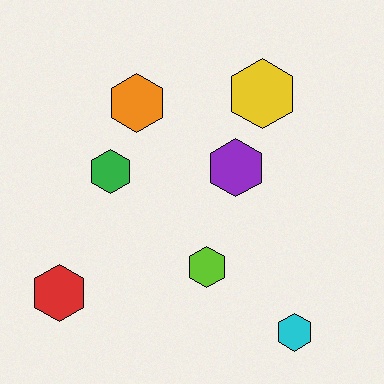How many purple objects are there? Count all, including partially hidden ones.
There is 1 purple object.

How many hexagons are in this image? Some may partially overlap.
There are 7 hexagons.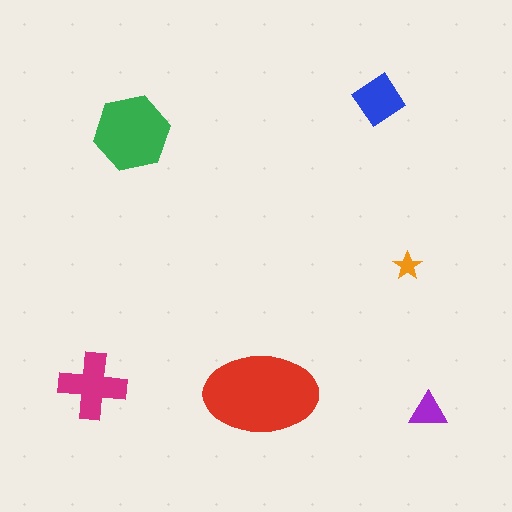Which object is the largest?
The red ellipse.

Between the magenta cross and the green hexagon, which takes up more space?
The green hexagon.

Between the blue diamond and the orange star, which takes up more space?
The blue diamond.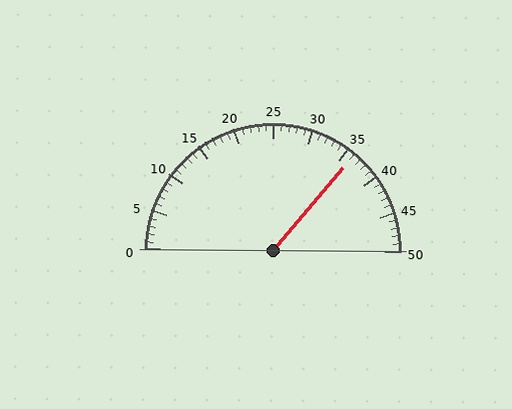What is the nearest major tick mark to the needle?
The nearest major tick mark is 35.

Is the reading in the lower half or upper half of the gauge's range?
The reading is in the upper half of the range (0 to 50).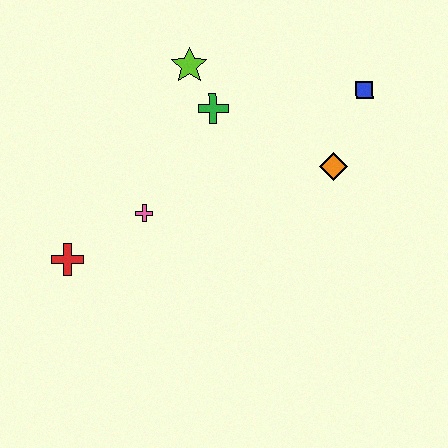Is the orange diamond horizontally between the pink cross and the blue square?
Yes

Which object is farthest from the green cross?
The red cross is farthest from the green cross.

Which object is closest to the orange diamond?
The blue square is closest to the orange diamond.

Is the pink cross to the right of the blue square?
No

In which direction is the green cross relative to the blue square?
The green cross is to the left of the blue square.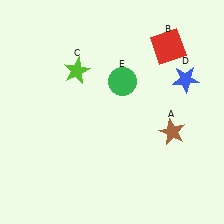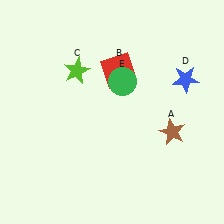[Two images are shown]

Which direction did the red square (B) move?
The red square (B) moved left.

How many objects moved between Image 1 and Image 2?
1 object moved between the two images.